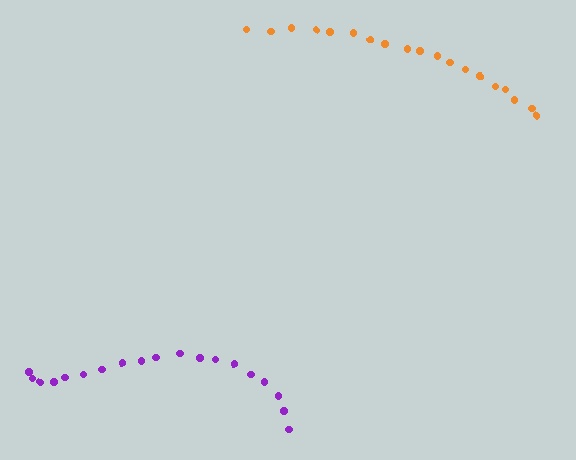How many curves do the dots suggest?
There are 2 distinct paths.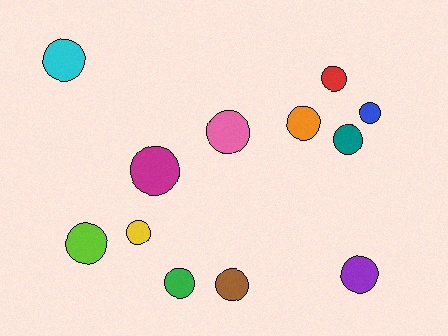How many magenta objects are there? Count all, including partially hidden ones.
There is 1 magenta object.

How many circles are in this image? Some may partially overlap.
There are 12 circles.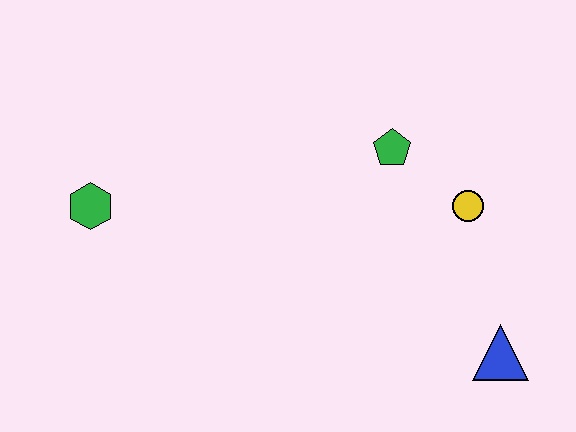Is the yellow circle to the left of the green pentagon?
No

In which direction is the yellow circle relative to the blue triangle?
The yellow circle is above the blue triangle.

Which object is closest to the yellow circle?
The green pentagon is closest to the yellow circle.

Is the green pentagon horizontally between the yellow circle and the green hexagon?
Yes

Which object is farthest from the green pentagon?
The green hexagon is farthest from the green pentagon.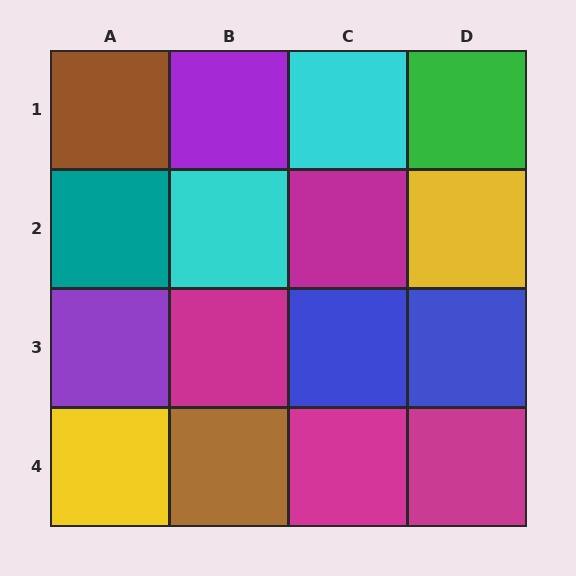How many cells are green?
1 cell is green.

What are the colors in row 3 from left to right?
Purple, magenta, blue, blue.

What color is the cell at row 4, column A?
Yellow.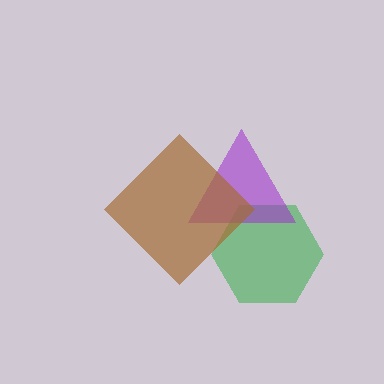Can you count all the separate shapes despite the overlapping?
Yes, there are 3 separate shapes.